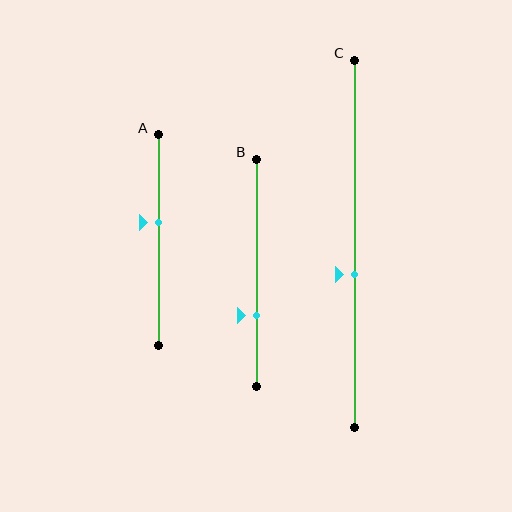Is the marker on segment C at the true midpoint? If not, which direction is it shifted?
No, the marker on segment C is shifted downward by about 8% of the segment length.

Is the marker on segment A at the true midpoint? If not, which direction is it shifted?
No, the marker on segment A is shifted upward by about 8% of the segment length.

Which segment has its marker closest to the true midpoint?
Segment A has its marker closest to the true midpoint.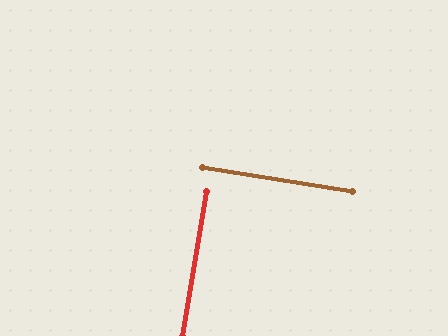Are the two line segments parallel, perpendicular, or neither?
Perpendicular — they meet at approximately 90°.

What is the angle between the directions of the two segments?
Approximately 90 degrees.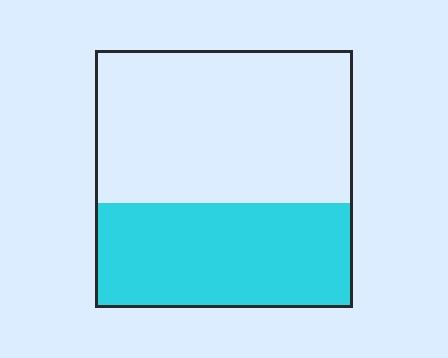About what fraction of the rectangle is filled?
About two fifths (2/5).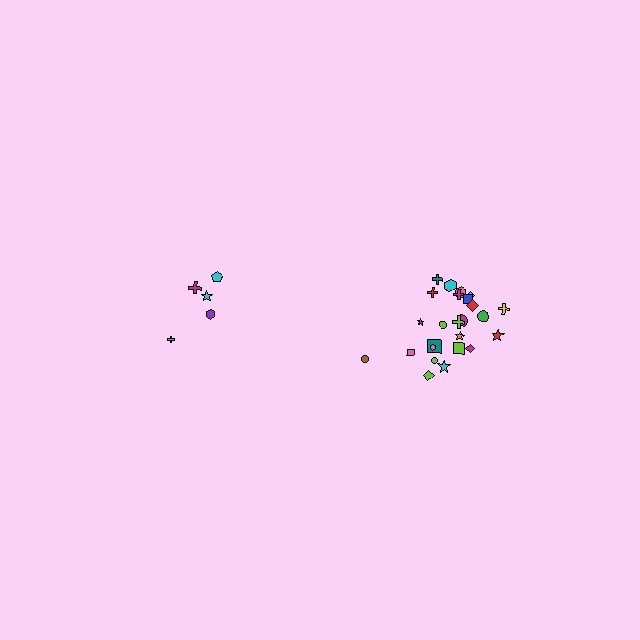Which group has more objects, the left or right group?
The right group.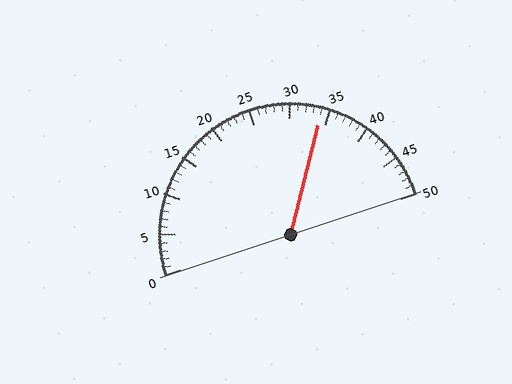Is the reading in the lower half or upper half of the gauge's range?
The reading is in the upper half of the range (0 to 50).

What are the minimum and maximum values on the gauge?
The gauge ranges from 0 to 50.